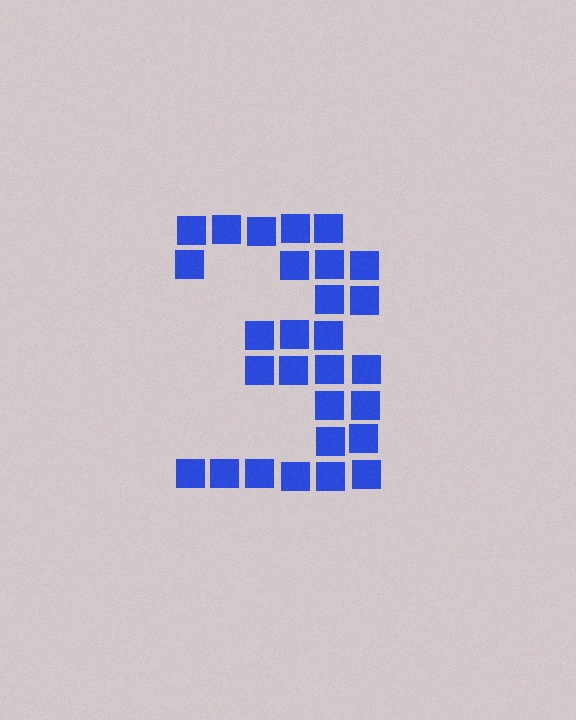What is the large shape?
The large shape is the digit 3.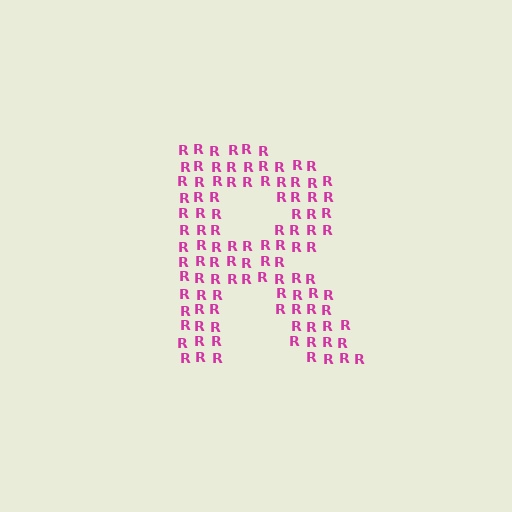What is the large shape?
The large shape is the letter R.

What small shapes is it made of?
It is made of small letter R's.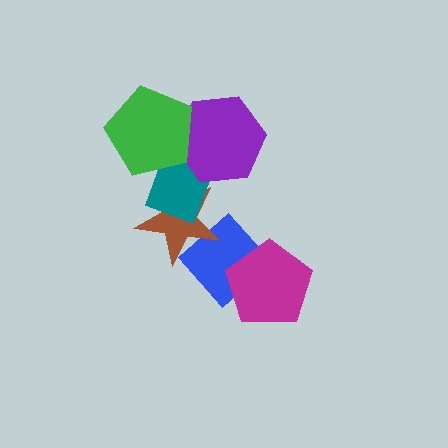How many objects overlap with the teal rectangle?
3 objects overlap with the teal rectangle.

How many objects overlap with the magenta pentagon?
1 object overlaps with the magenta pentagon.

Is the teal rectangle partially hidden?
Yes, it is partially covered by another shape.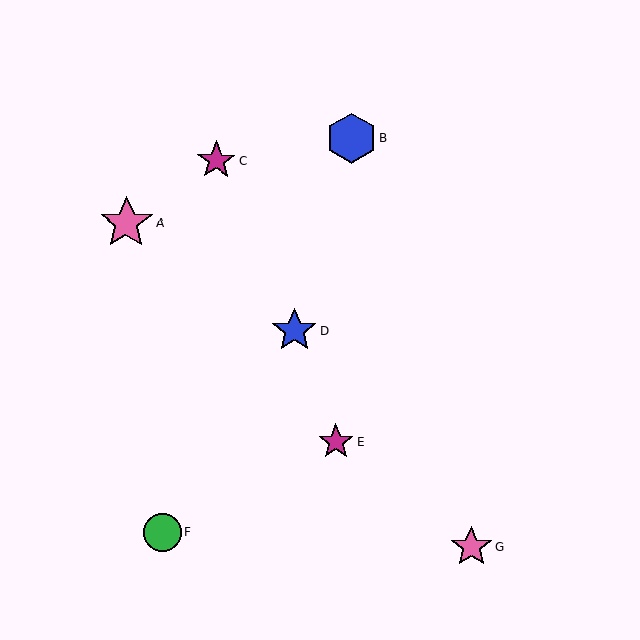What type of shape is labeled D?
Shape D is a blue star.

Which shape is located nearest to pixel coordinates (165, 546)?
The green circle (labeled F) at (162, 532) is nearest to that location.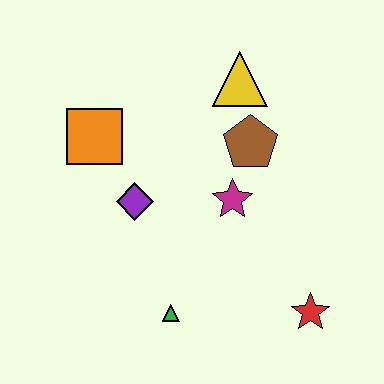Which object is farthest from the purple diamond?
The red star is farthest from the purple diamond.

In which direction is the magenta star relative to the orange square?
The magenta star is to the right of the orange square.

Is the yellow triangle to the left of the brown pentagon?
Yes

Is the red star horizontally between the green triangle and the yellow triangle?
No